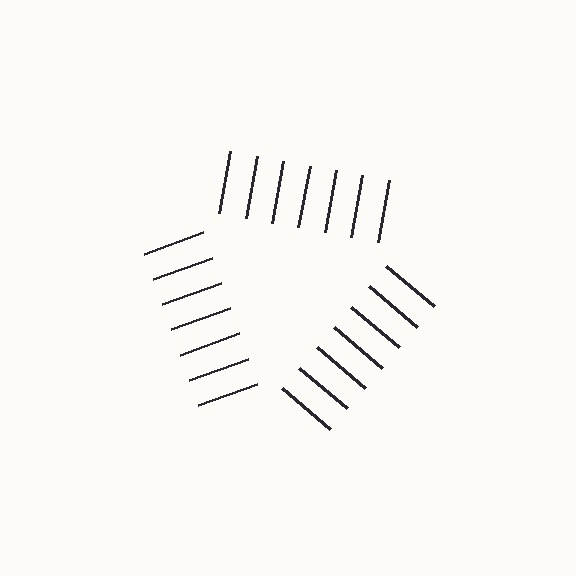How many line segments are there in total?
21 — 7 along each of the 3 edges.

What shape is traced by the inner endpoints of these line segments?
An illusory triangle — the line segments terminate on its edges but no continuous stroke is drawn.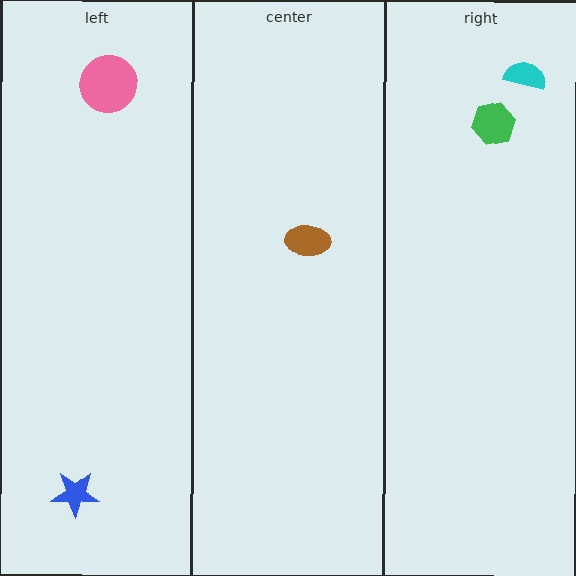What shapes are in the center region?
The brown ellipse.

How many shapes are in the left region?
2.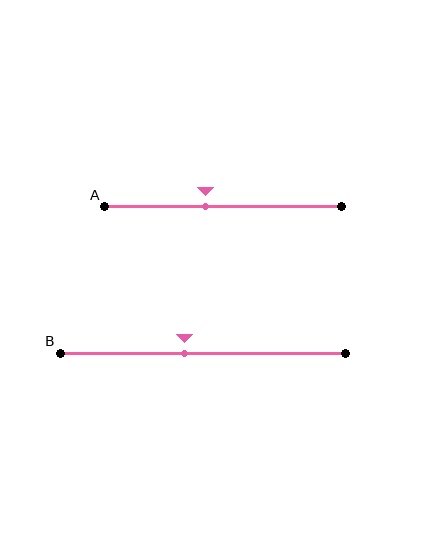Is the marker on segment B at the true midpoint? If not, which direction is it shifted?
No, the marker on segment B is shifted to the left by about 6% of the segment length.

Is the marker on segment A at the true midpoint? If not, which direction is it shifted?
No, the marker on segment A is shifted to the left by about 7% of the segment length.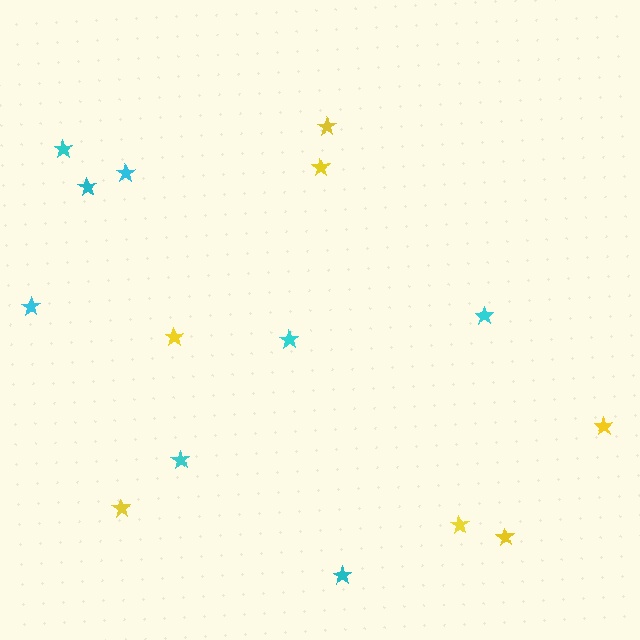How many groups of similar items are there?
There are 2 groups: one group of yellow stars (7) and one group of cyan stars (8).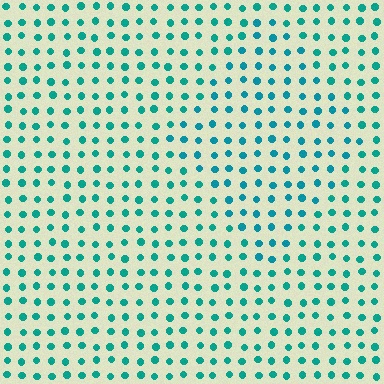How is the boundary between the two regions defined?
The boundary is defined purely by a slight shift in hue (about 16 degrees). Spacing, size, and orientation are identical on both sides.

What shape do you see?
I see a diamond.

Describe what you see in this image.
The image is filled with small teal elements in a uniform arrangement. A diamond-shaped region is visible where the elements are tinted to a slightly different hue, forming a subtle color boundary.